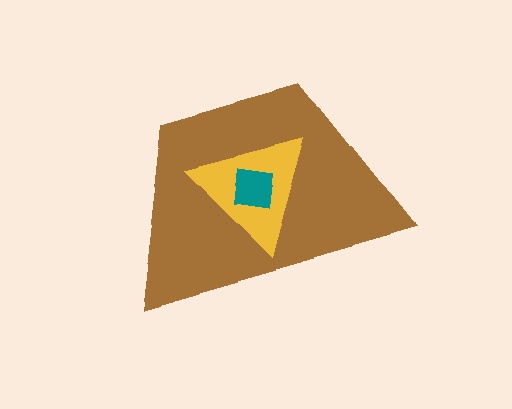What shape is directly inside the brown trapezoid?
The yellow triangle.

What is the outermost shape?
The brown trapezoid.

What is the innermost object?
The teal square.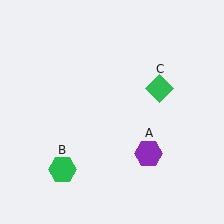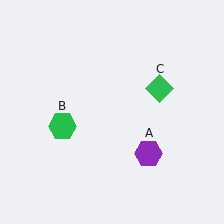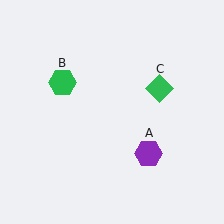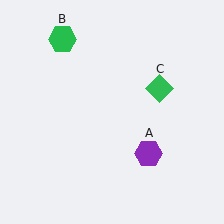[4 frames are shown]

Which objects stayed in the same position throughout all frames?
Purple hexagon (object A) and green diamond (object C) remained stationary.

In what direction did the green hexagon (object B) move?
The green hexagon (object B) moved up.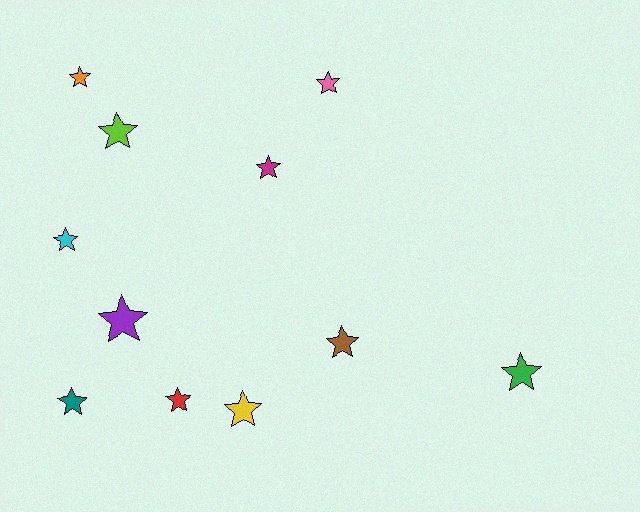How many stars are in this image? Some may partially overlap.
There are 11 stars.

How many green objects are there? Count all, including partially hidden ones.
There is 1 green object.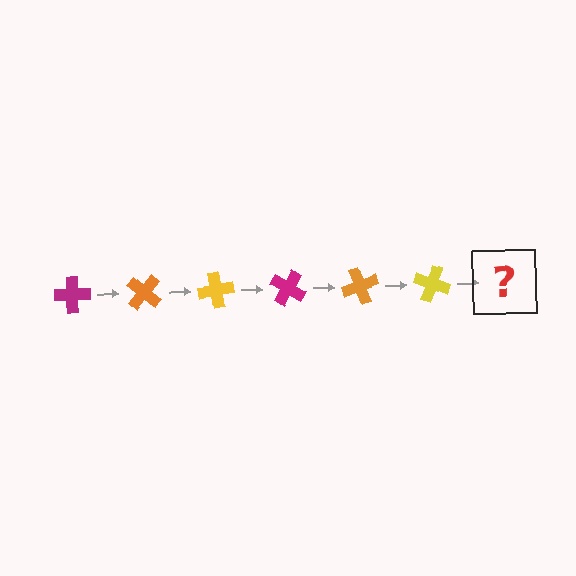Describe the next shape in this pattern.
It should be a magenta cross, rotated 240 degrees from the start.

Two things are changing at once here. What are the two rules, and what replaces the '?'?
The two rules are that it rotates 40 degrees each step and the color cycles through magenta, orange, and yellow. The '?' should be a magenta cross, rotated 240 degrees from the start.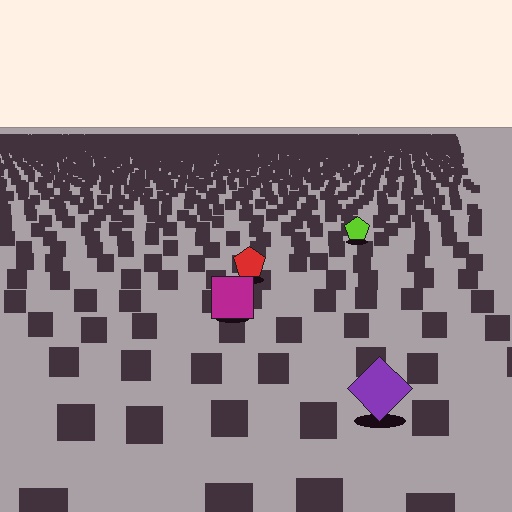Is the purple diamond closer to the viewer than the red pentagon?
Yes. The purple diamond is closer — you can tell from the texture gradient: the ground texture is coarser near it.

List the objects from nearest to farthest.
From nearest to farthest: the purple diamond, the magenta square, the red pentagon, the lime pentagon.